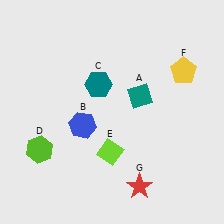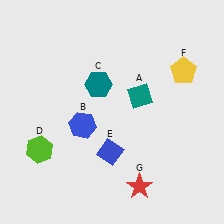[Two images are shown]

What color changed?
The diamond (E) changed from lime in Image 1 to blue in Image 2.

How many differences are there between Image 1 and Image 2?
There is 1 difference between the two images.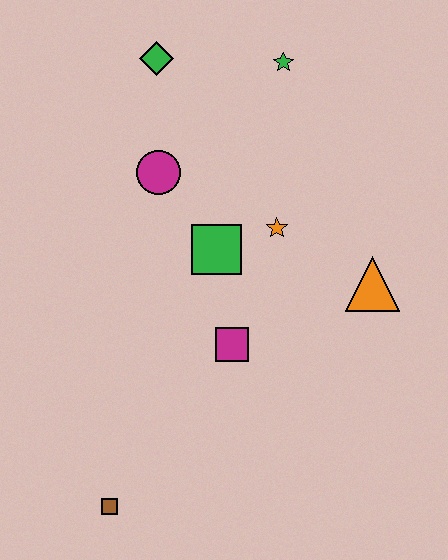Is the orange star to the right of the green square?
Yes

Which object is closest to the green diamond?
The magenta circle is closest to the green diamond.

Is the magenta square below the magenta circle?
Yes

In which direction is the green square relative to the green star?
The green square is below the green star.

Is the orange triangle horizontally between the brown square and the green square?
No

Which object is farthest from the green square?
The brown square is farthest from the green square.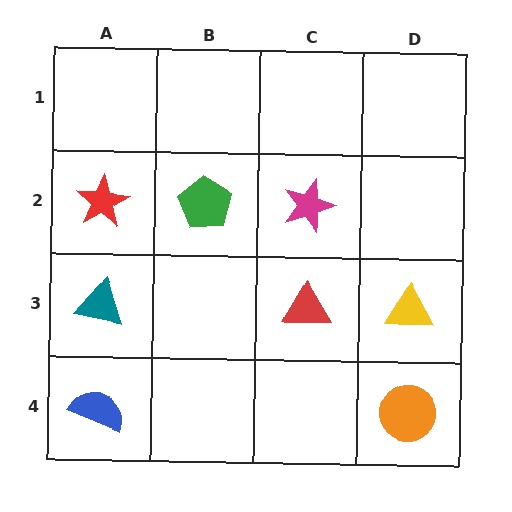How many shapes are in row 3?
3 shapes.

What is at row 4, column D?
An orange circle.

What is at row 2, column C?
A magenta star.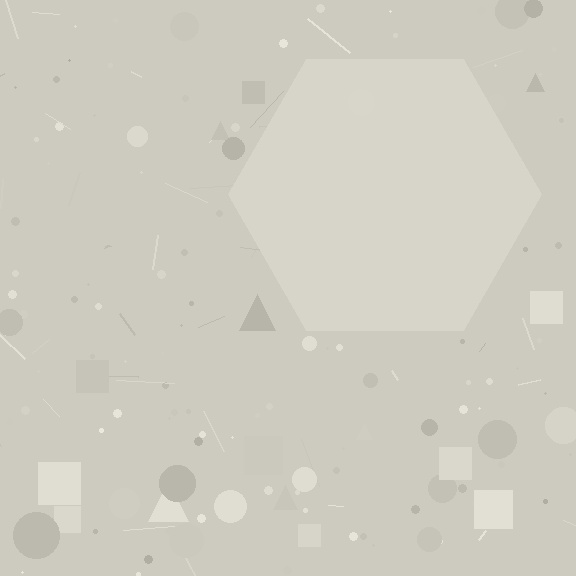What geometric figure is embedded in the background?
A hexagon is embedded in the background.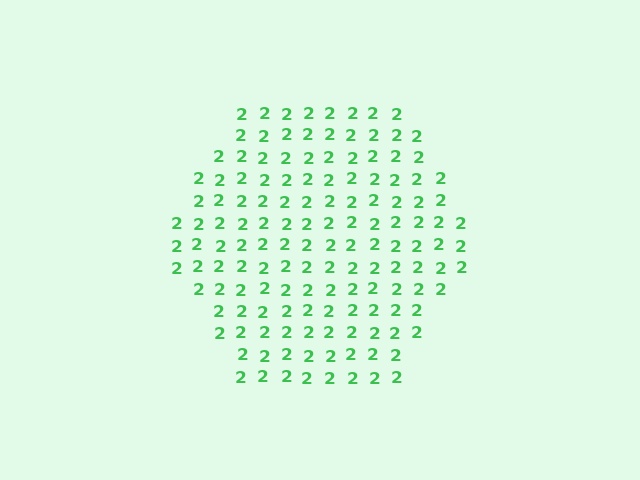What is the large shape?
The large shape is a hexagon.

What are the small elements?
The small elements are digit 2's.